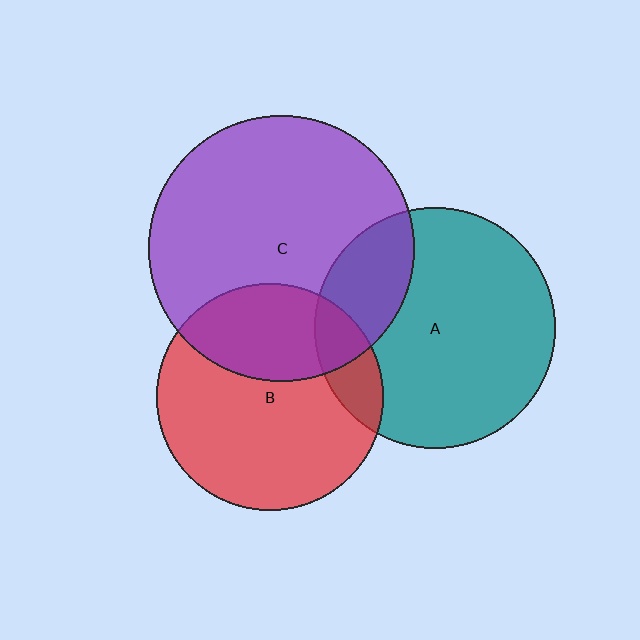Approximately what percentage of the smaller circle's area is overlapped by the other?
Approximately 15%.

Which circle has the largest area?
Circle C (purple).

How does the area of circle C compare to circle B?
Approximately 1.4 times.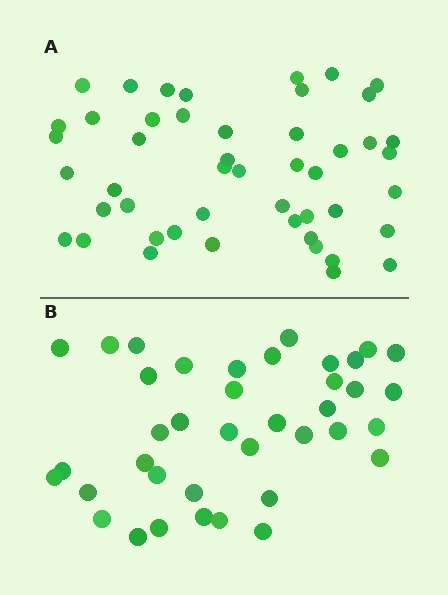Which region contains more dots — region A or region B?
Region A (the top region) has more dots.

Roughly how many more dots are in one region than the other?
Region A has roughly 8 or so more dots than region B.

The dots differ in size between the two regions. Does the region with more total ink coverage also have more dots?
No. Region B has more total ink coverage because its dots are larger, but region A actually contains more individual dots. Total area can be misleading — the number of items is what matters here.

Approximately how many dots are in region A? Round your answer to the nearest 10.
About 50 dots. (The exact count is 48, which rounds to 50.)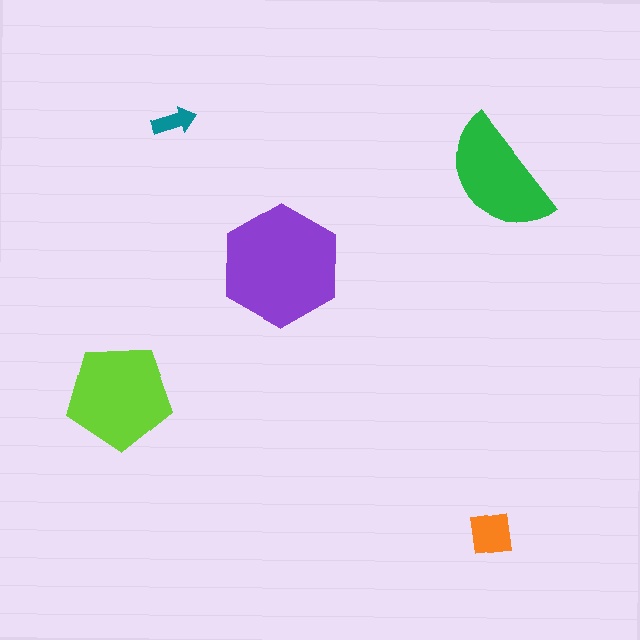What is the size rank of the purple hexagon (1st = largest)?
1st.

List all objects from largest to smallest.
The purple hexagon, the lime pentagon, the green semicircle, the orange square, the teal arrow.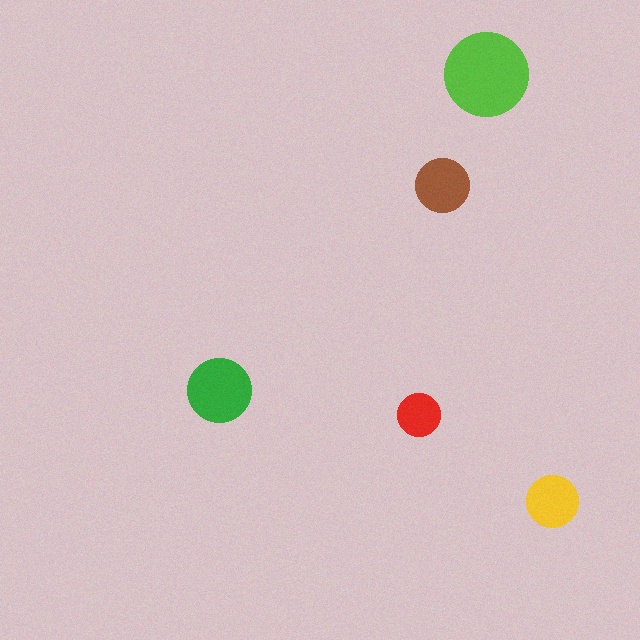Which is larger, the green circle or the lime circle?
The lime one.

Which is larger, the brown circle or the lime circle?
The lime one.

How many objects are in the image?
There are 5 objects in the image.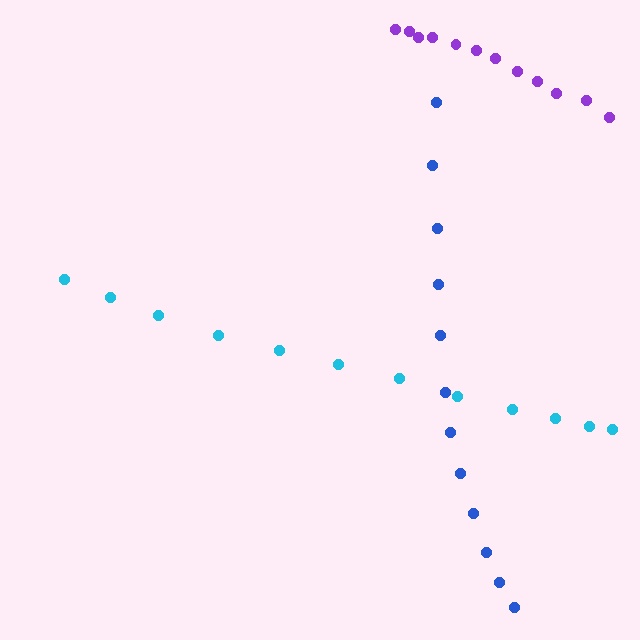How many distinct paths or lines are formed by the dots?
There are 3 distinct paths.